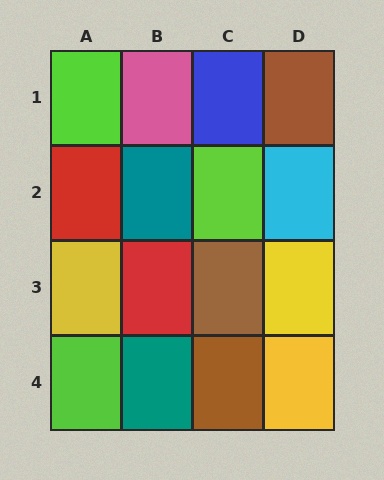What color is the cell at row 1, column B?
Pink.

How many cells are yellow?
3 cells are yellow.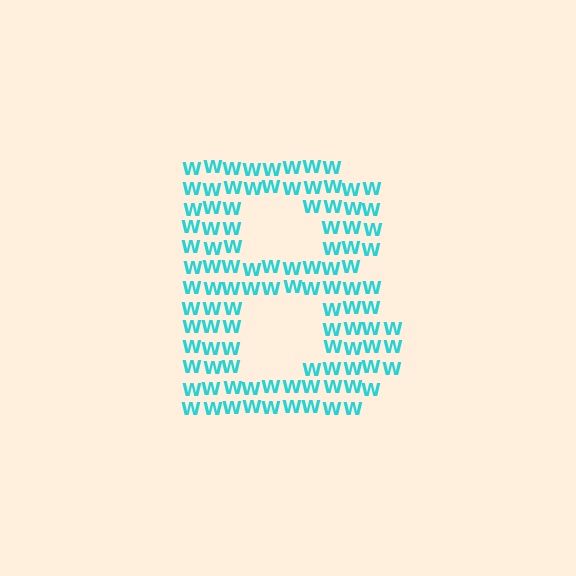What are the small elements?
The small elements are letter W's.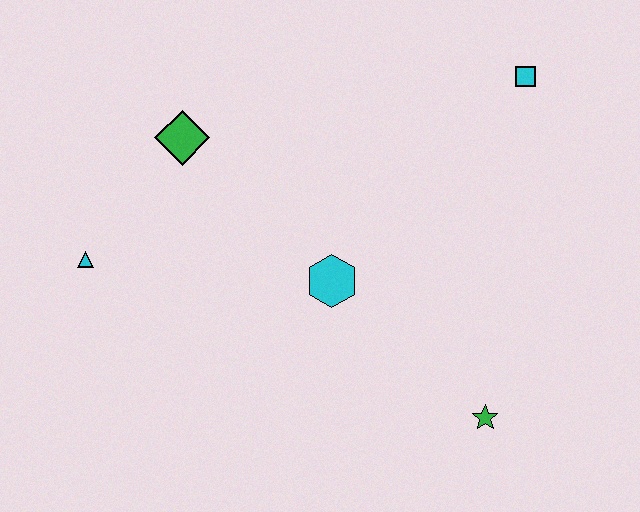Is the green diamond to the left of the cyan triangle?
No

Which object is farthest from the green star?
The cyan triangle is farthest from the green star.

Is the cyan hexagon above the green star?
Yes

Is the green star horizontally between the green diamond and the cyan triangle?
No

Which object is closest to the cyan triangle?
The green diamond is closest to the cyan triangle.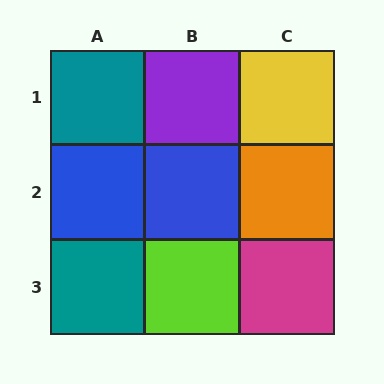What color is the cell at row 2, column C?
Orange.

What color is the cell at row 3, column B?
Lime.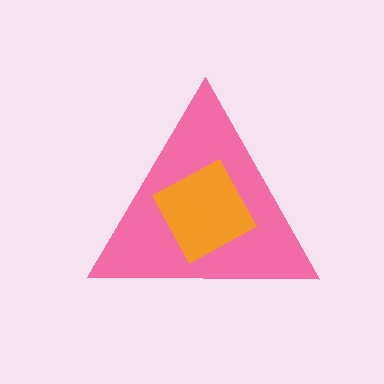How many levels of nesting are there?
2.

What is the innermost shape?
The orange square.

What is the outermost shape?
The pink triangle.